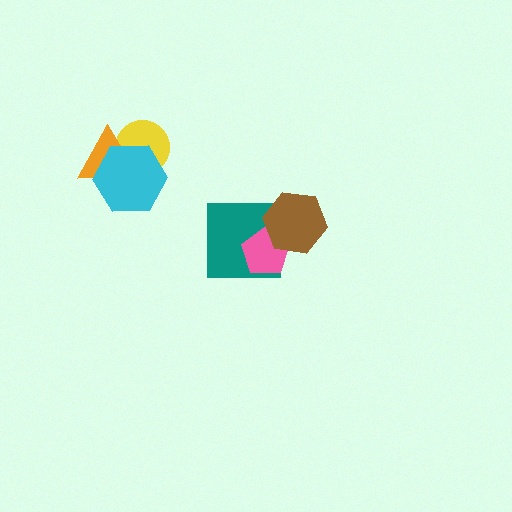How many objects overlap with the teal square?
2 objects overlap with the teal square.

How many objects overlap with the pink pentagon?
2 objects overlap with the pink pentagon.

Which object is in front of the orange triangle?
The cyan hexagon is in front of the orange triangle.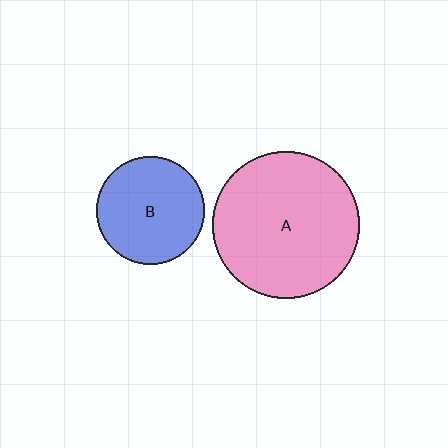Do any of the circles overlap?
No, none of the circles overlap.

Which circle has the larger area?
Circle A (pink).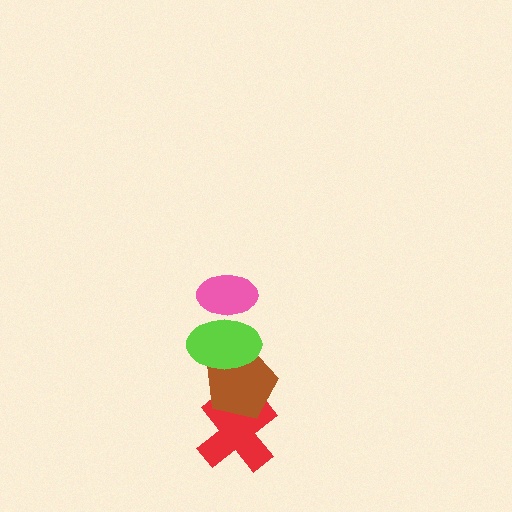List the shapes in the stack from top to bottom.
From top to bottom: the pink ellipse, the lime ellipse, the brown pentagon, the red cross.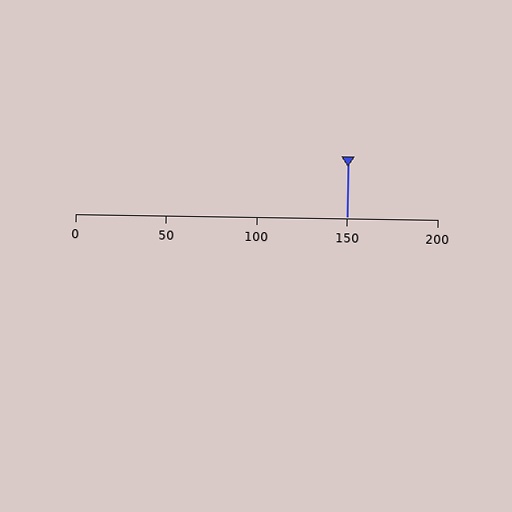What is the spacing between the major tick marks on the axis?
The major ticks are spaced 50 apart.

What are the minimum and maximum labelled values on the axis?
The axis runs from 0 to 200.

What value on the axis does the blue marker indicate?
The marker indicates approximately 150.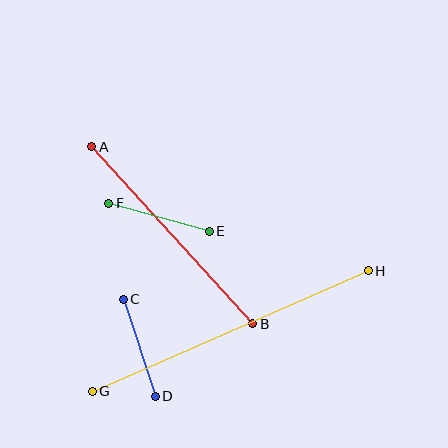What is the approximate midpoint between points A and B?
The midpoint is at approximately (172, 235) pixels.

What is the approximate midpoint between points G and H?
The midpoint is at approximately (230, 331) pixels.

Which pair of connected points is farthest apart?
Points G and H are farthest apart.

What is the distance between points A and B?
The distance is approximately 239 pixels.